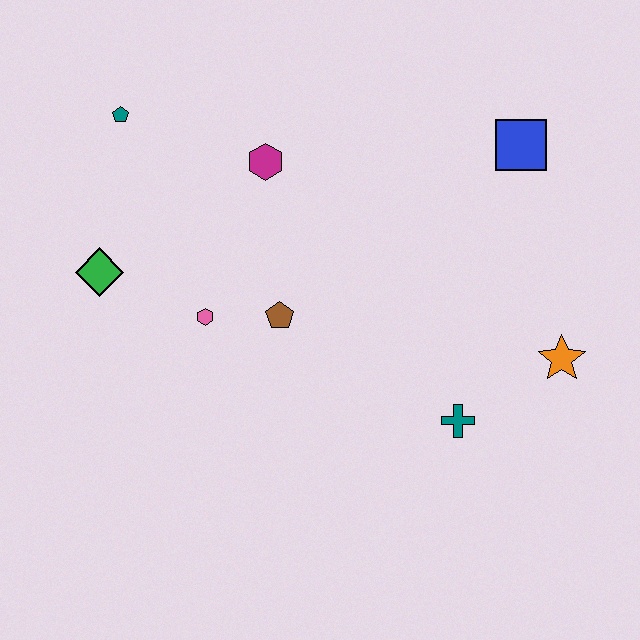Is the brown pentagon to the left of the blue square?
Yes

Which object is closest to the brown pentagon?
The pink hexagon is closest to the brown pentagon.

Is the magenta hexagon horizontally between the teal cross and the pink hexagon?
Yes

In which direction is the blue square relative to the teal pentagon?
The blue square is to the right of the teal pentagon.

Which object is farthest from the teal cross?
The teal pentagon is farthest from the teal cross.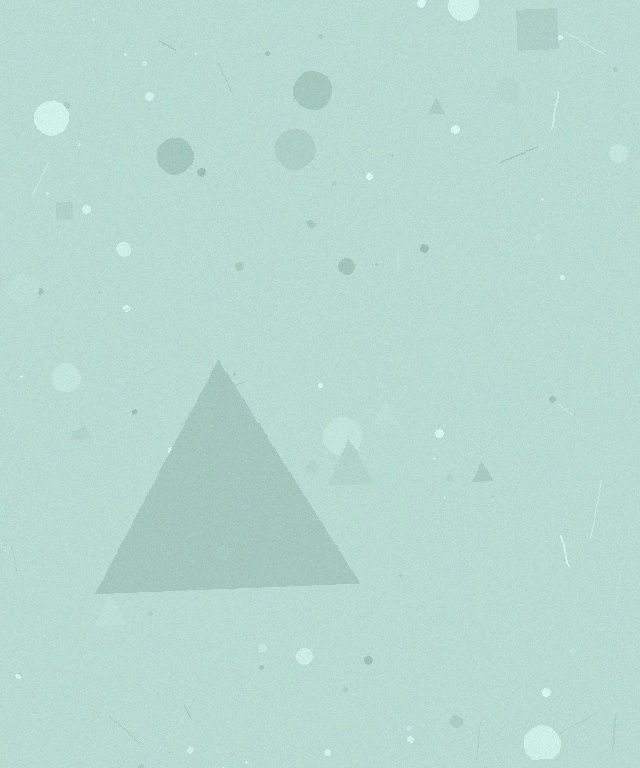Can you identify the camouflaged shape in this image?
The camouflaged shape is a triangle.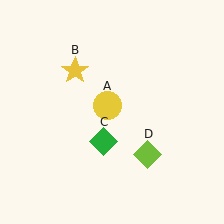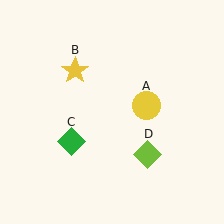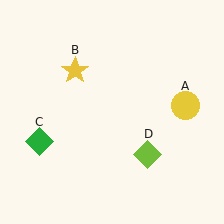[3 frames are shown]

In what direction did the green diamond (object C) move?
The green diamond (object C) moved left.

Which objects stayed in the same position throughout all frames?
Yellow star (object B) and lime diamond (object D) remained stationary.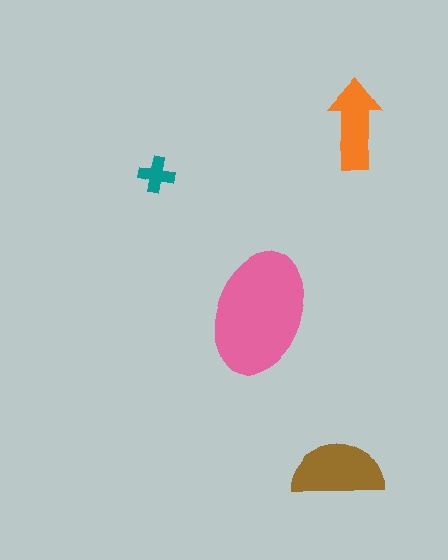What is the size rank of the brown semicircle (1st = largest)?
2nd.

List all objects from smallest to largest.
The teal cross, the orange arrow, the brown semicircle, the pink ellipse.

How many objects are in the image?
There are 4 objects in the image.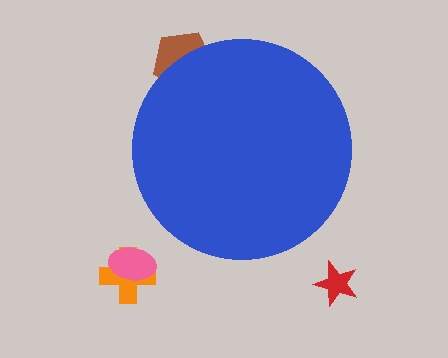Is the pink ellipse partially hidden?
No, the pink ellipse is fully visible.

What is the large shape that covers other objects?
A blue circle.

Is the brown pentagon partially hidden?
Yes, the brown pentagon is partially hidden behind the blue circle.